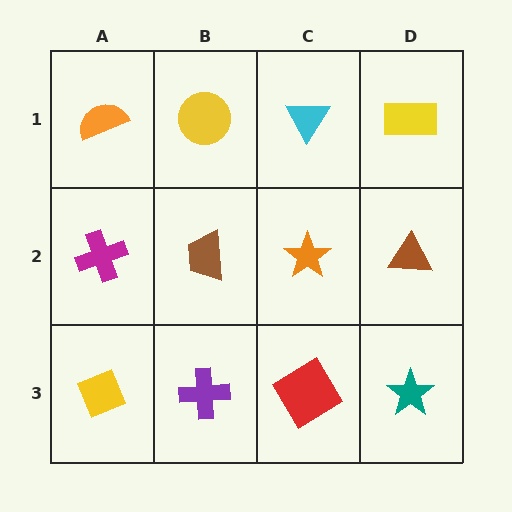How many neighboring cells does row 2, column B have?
4.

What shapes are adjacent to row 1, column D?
A brown triangle (row 2, column D), a cyan triangle (row 1, column C).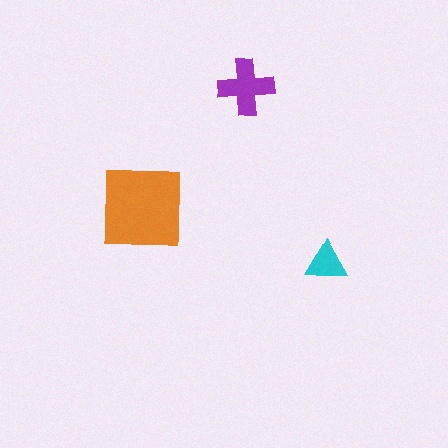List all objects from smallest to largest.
The cyan triangle, the purple cross, the orange square.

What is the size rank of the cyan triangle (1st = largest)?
3rd.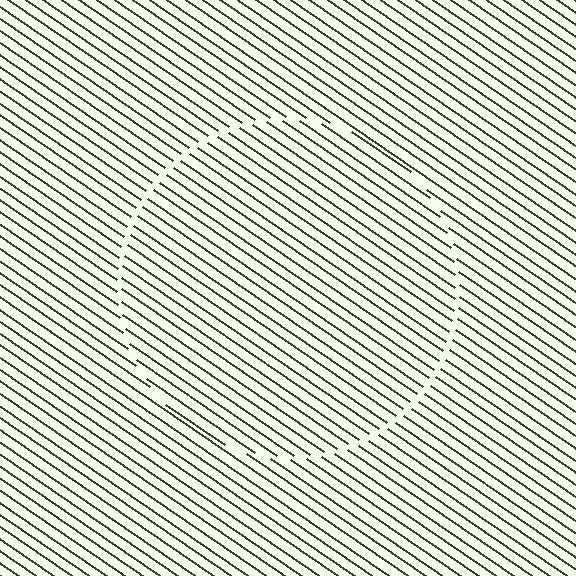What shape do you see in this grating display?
An illusory circle. The interior of the shape contains the same grating, shifted by half a period — the contour is defined by the phase discontinuity where line-ends from the inner and outer gratings abut.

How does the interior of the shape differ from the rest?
The interior of the shape contains the same grating, shifted by half a period — the contour is defined by the phase discontinuity where line-ends from the inner and outer gratings abut.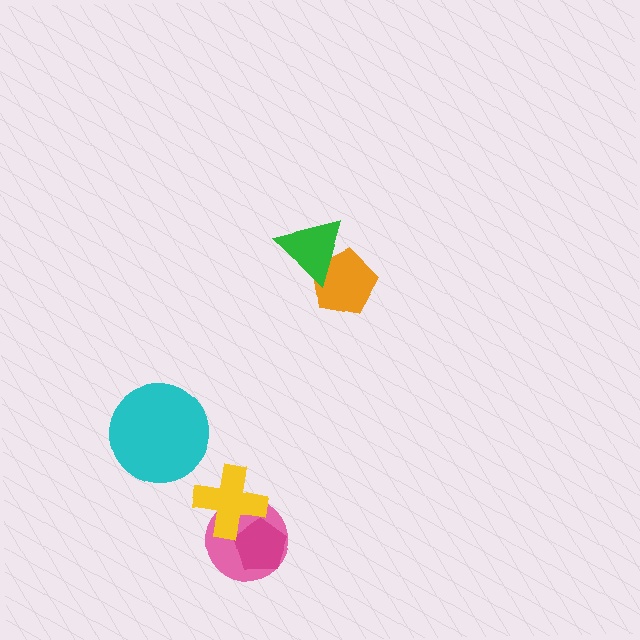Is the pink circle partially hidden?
Yes, it is partially covered by another shape.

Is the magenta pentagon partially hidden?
Yes, it is partially covered by another shape.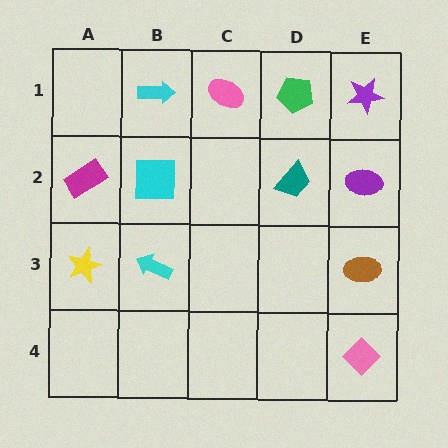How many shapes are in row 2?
4 shapes.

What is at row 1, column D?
A green pentagon.